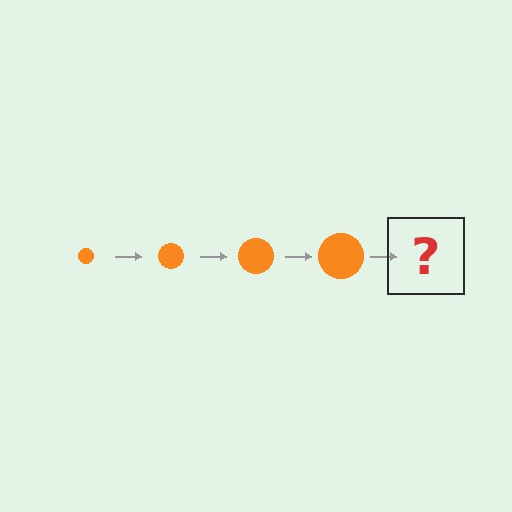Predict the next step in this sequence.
The next step is an orange circle, larger than the previous one.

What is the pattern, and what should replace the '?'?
The pattern is that the circle gets progressively larger each step. The '?' should be an orange circle, larger than the previous one.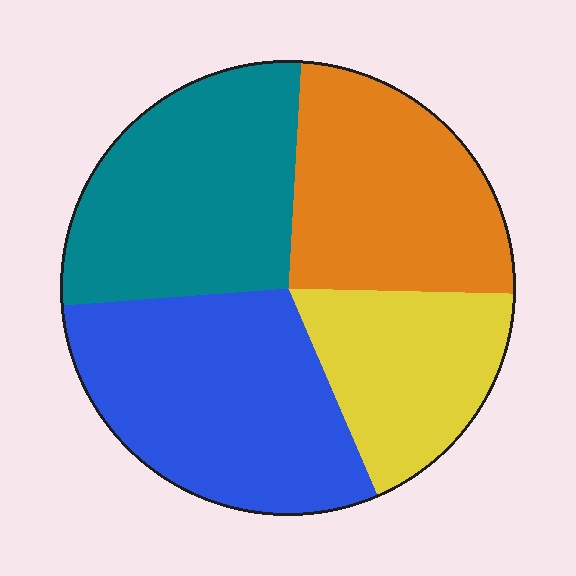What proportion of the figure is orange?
Orange covers about 25% of the figure.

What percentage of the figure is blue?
Blue covers 30% of the figure.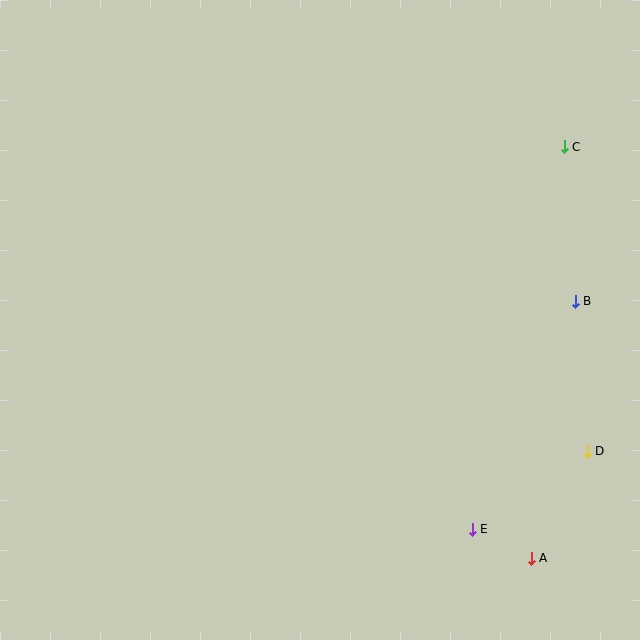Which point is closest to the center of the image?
Point B at (575, 301) is closest to the center.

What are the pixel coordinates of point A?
Point A is at (531, 558).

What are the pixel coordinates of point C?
Point C is at (564, 147).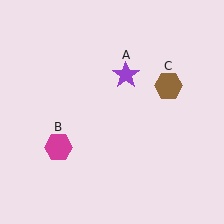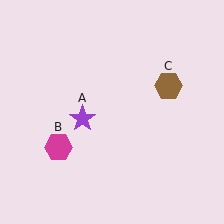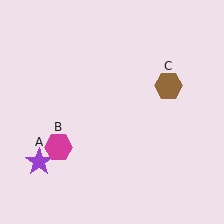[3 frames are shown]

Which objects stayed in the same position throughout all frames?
Magenta hexagon (object B) and brown hexagon (object C) remained stationary.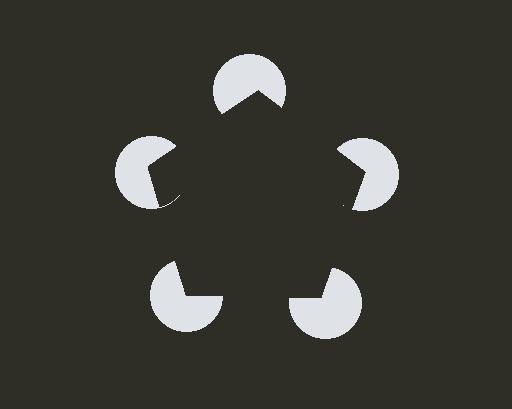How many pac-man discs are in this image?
There are 5 — one at each vertex of the illusory pentagon.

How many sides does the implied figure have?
5 sides.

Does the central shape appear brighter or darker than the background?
It typically appears slightly darker than the background, even though no actual brightness change is drawn.